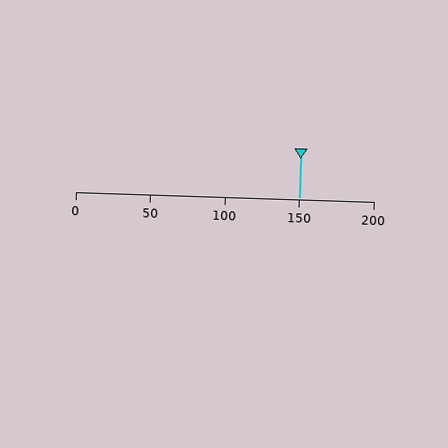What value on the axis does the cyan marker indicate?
The marker indicates approximately 150.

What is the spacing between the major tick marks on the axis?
The major ticks are spaced 50 apart.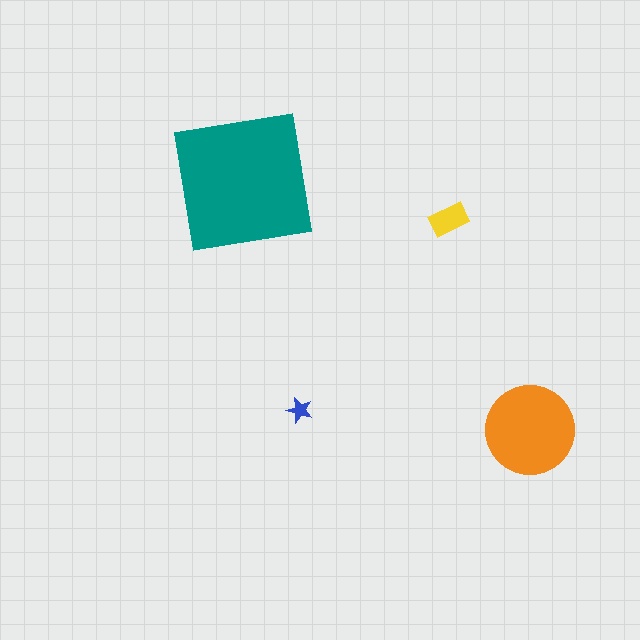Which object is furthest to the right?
The orange circle is rightmost.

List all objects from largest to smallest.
The teal square, the orange circle, the yellow rectangle, the blue star.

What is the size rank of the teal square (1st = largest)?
1st.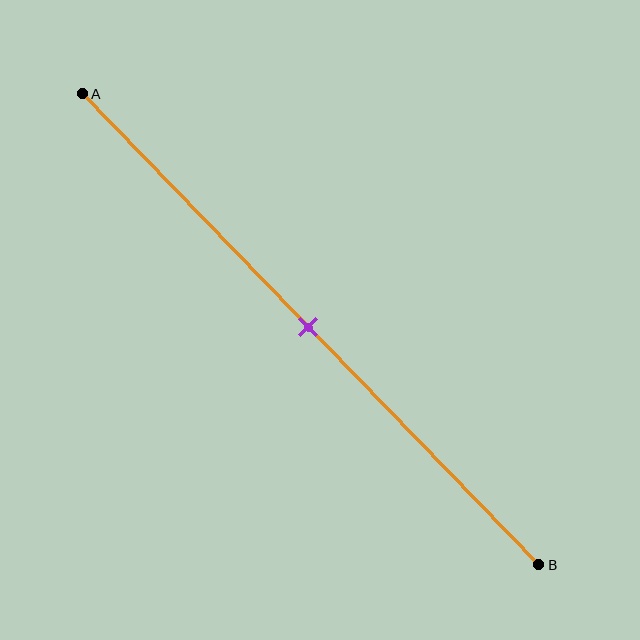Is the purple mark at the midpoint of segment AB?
Yes, the mark is approximately at the midpoint.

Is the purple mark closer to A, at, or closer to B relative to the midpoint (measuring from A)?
The purple mark is approximately at the midpoint of segment AB.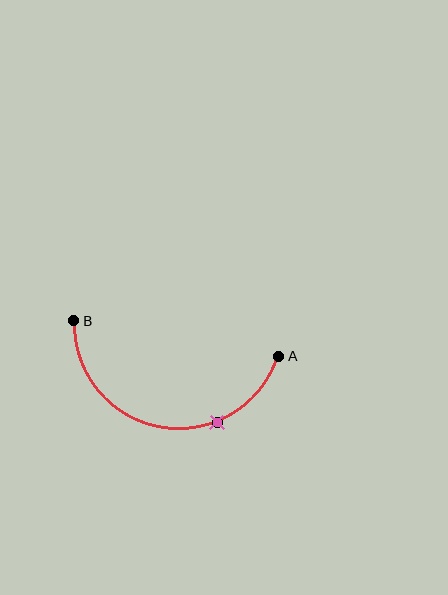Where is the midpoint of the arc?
The arc midpoint is the point on the curve farthest from the straight line joining A and B. It sits below that line.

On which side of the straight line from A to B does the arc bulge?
The arc bulges below the straight line connecting A and B.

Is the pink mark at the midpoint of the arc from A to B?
No. The pink mark lies on the arc but is closer to endpoint A. The arc midpoint would be at the point on the curve equidistant along the arc from both A and B.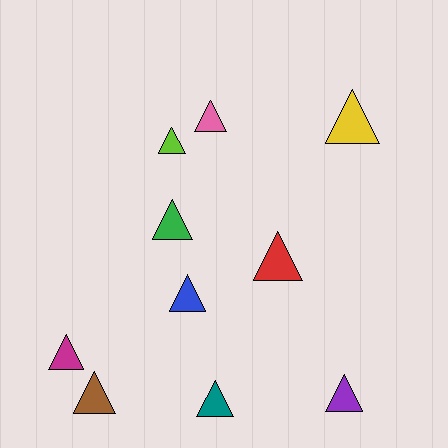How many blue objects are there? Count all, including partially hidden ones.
There is 1 blue object.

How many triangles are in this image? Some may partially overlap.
There are 10 triangles.